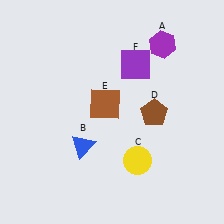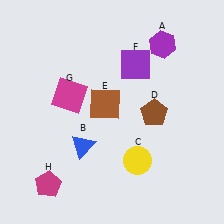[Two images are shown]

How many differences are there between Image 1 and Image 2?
There are 2 differences between the two images.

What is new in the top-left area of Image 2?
A magenta square (G) was added in the top-left area of Image 2.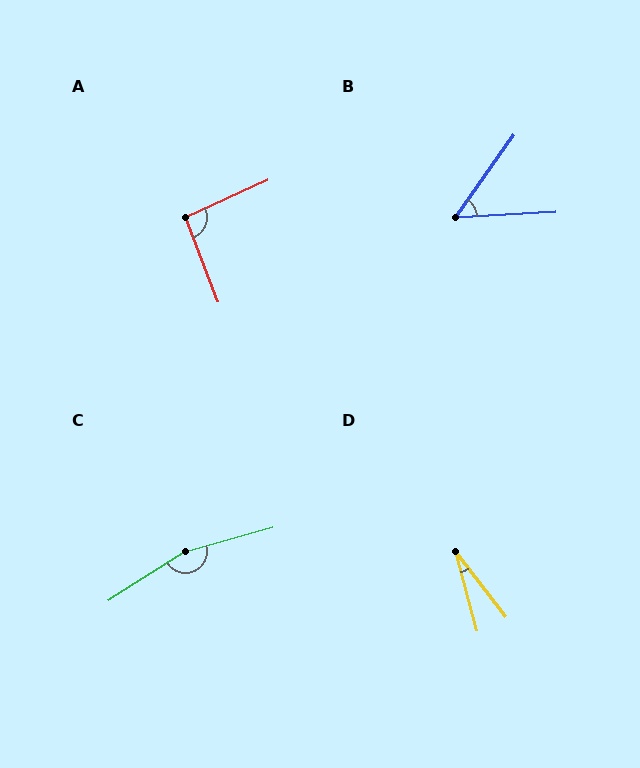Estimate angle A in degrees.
Approximately 93 degrees.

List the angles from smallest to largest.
D (23°), B (51°), A (93°), C (163°).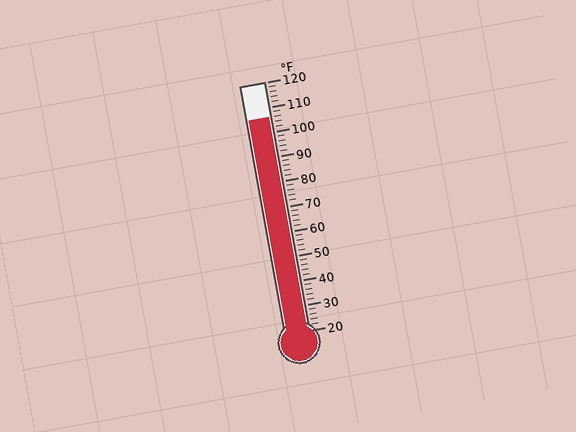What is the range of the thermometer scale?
The thermometer scale ranges from 20°F to 120°F.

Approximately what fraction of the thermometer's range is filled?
The thermometer is filled to approximately 85% of its range.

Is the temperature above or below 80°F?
The temperature is above 80°F.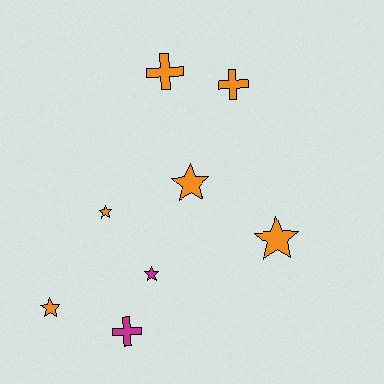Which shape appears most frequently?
Star, with 5 objects.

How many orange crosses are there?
There are 2 orange crosses.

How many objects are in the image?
There are 8 objects.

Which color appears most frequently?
Orange, with 6 objects.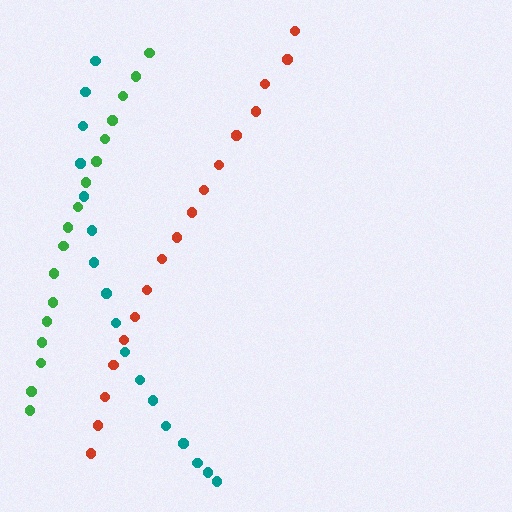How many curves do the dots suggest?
There are 3 distinct paths.